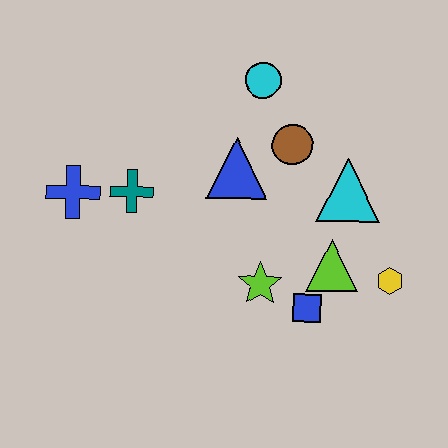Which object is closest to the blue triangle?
The brown circle is closest to the blue triangle.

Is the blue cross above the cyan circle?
No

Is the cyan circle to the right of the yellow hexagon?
No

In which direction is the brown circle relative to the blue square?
The brown circle is above the blue square.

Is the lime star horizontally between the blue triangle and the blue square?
Yes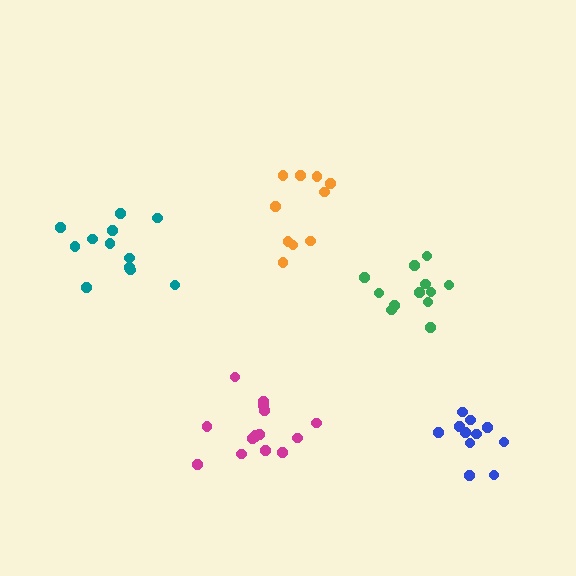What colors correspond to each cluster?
The clusters are colored: blue, orange, green, teal, magenta.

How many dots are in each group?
Group 1: 11 dots, Group 2: 10 dots, Group 3: 12 dots, Group 4: 12 dots, Group 5: 15 dots (60 total).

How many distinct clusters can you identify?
There are 5 distinct clusters.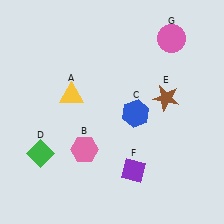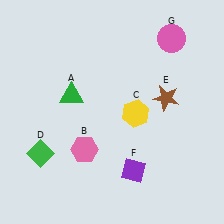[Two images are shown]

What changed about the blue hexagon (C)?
In Image 1, C is blue. In Image 2, it changed to yellow.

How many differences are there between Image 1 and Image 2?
There are 2 differences between the two images.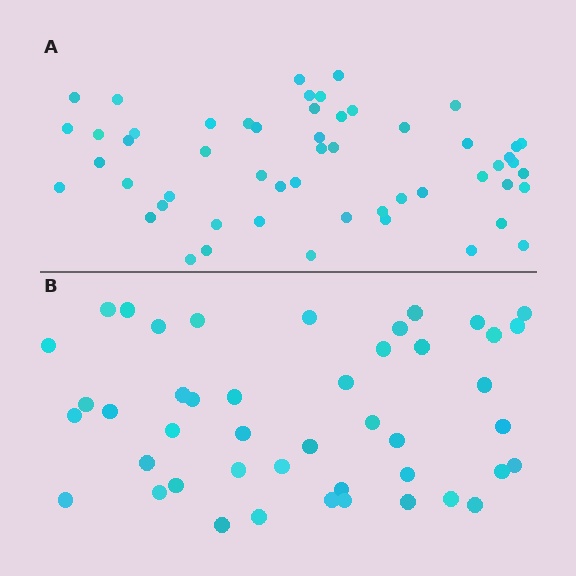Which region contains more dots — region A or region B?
Region A (the top region) has more dots.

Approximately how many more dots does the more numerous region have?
Region A has roughly 8 or so more dots than region B.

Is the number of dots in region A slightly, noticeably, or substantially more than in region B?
Region A has only slightly more — the two regions are fairly close. The ratio is roughly 1.2 to 1.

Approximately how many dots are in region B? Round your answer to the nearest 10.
About 40 dots. (The exact count is 45, which rounds to 40.)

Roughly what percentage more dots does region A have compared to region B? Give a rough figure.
About 20% more.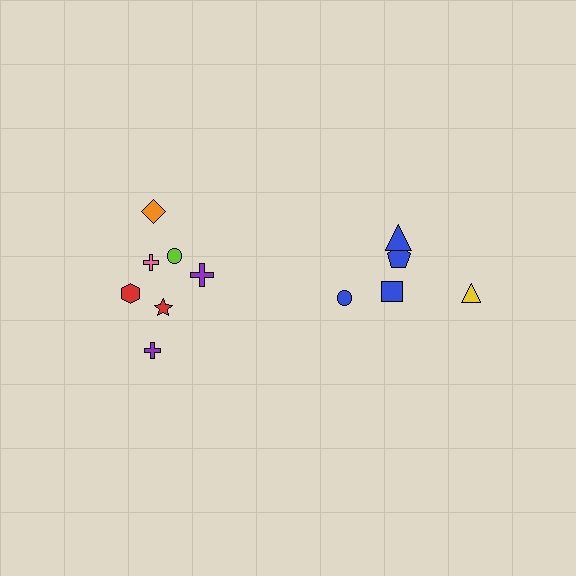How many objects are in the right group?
There are 5 objects.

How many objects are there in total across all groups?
There are 12 objects.